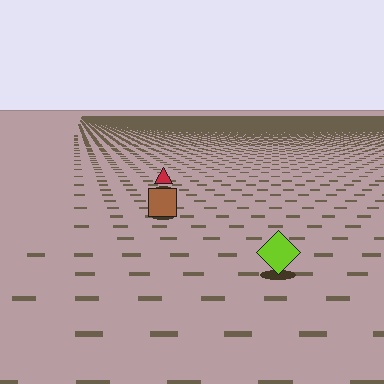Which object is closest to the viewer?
The lime diamond is closest. The texture marks near it are larger and more spread out.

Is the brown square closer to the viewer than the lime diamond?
No. The lime diamond is closer — you can tell from the texture gradient: the ground texture is coarser near it.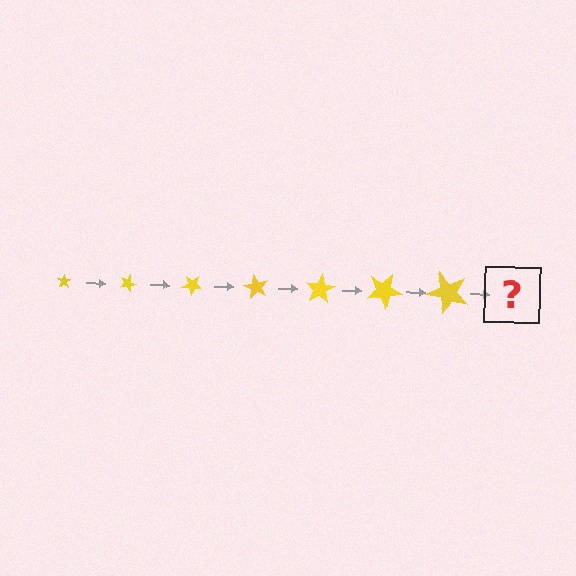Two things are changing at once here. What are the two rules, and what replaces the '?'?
The two rules are that the star grows larger each step and it rotates 20 degrees each step. The '?' should be a star, larger than the previous one and rotated 140 degrees from the start.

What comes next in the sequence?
The next element should be a star, larger than the previous one and rotated 140 degrees from the start.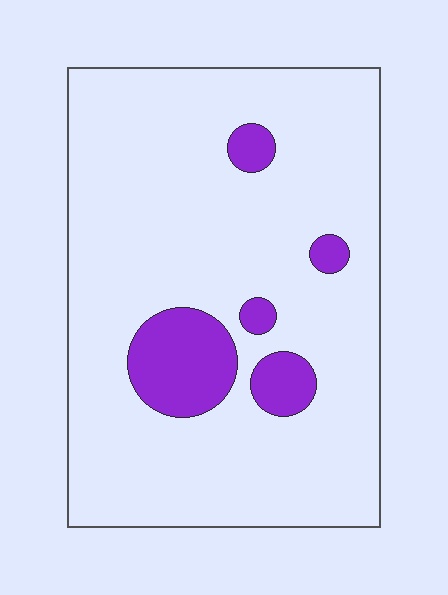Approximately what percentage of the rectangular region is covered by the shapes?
Approximately 10%.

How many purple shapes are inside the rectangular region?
5.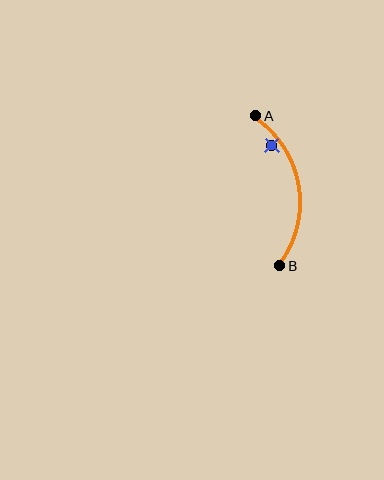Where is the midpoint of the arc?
The arc midpoint is the point on the curve farthest from the straight line joining A and B. It sits to the right of that line.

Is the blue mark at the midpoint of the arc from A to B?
No — the blue mark does not lie on the arc at all. It sits slightly inside the curve.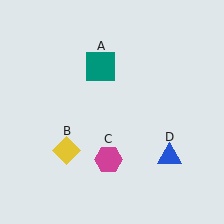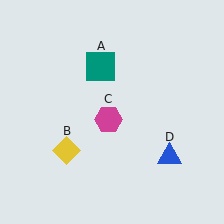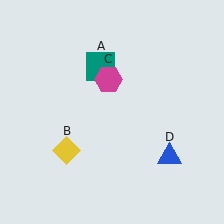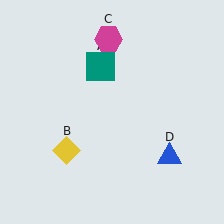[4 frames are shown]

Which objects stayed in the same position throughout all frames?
Teal square (object A) and yellow diamond (object B) and blue triangle (object D) remained stationary.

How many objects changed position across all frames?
1 object changed position: magenta hexagon (object C).